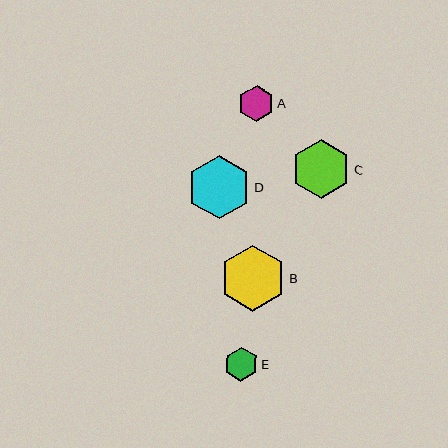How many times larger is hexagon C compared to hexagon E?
Hexagon C is approximately 1.8 times the size of hexagon E.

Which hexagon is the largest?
Hexagon B is the largest with a size of approximately 66 pixels.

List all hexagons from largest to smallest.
From largest to smallest: B, D, C, A, E.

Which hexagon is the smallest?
Hexagon E is the smallest with a size of approximately 34 pixels.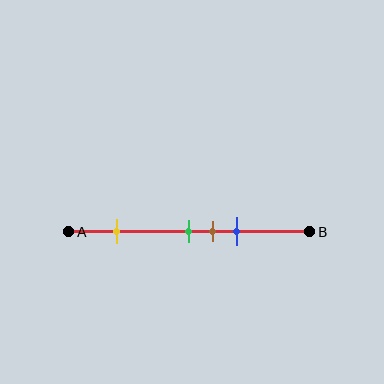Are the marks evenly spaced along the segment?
No, the marks are not evenly spaced.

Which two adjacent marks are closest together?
The green and brown marks are the closest adjacent pair.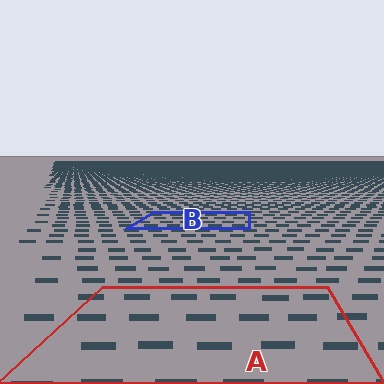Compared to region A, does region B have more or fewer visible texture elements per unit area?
Region B has more texture elements per unit area — they are packed more densely because it is farther away.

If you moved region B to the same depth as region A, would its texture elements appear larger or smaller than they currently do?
They would appear larger. At a closer depth, the same texture elements are projected at a bigger on-screen size.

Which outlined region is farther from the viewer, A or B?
Region B is farther from the viewer — the texture elements inside it appear smaller and more densely packed.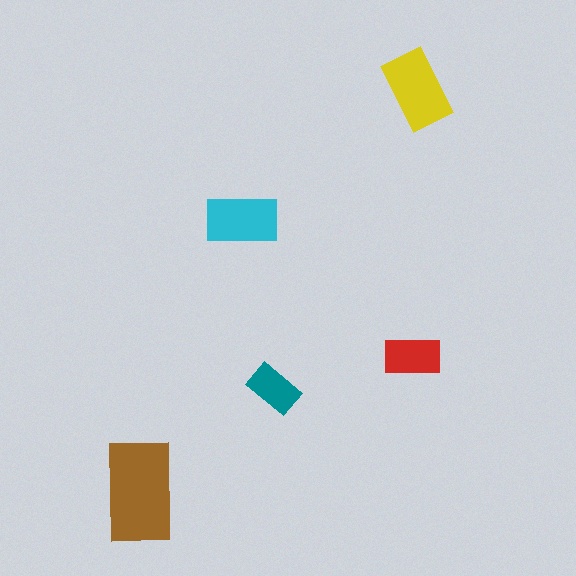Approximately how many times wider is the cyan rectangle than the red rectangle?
About 1.5 times wider.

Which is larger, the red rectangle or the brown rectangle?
The brown one.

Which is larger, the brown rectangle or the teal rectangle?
The brown one.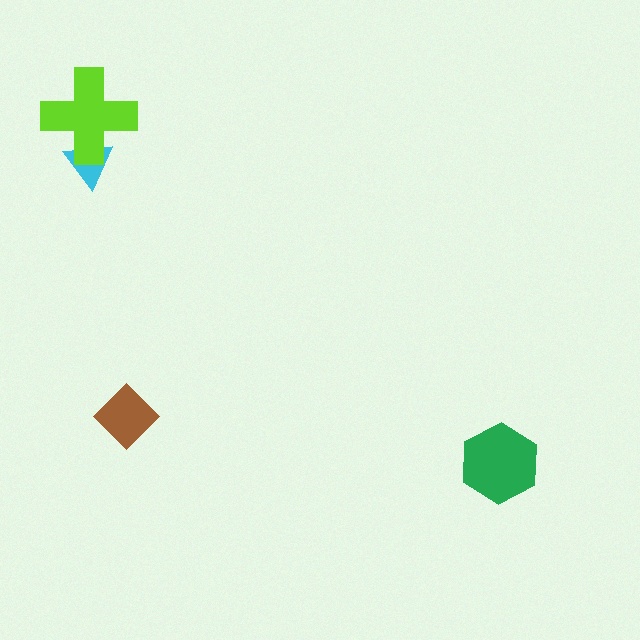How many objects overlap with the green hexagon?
0 objects overlap with the green hexagon.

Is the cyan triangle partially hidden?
Yes, it is partially covered by another shape.